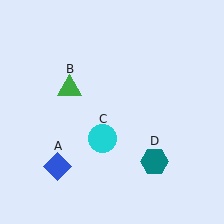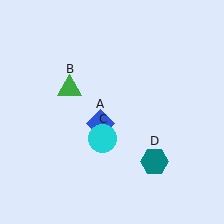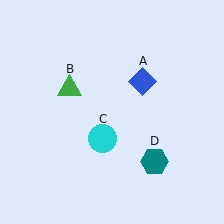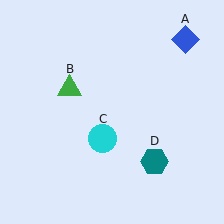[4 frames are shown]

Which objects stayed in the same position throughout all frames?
Green triangle (object B) and cyan circle (object C) and teal hexagon (object D) remained stationary.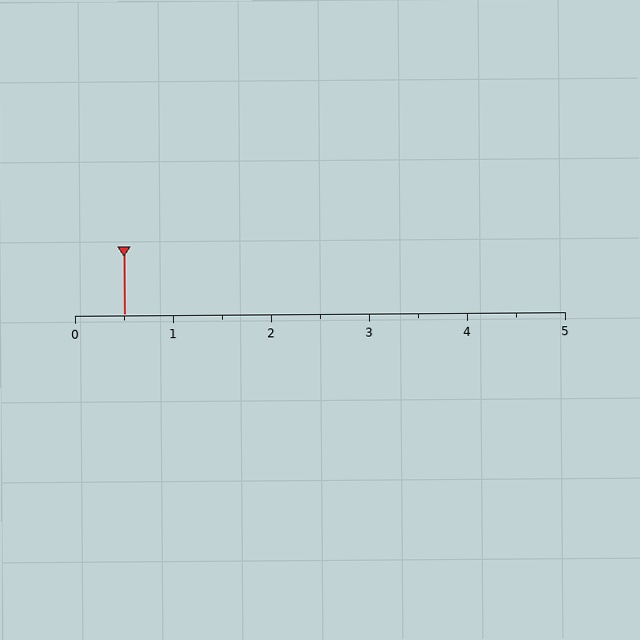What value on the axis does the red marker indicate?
The marker indicates approximately 0.5.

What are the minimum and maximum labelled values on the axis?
The axis runs from 0 to 5.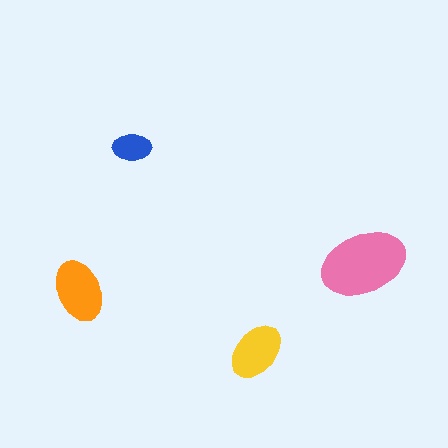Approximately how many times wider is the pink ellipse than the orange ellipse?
About 1.5 times wider.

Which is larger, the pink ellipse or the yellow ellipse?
The pink one.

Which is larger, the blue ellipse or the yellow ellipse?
The yellow one.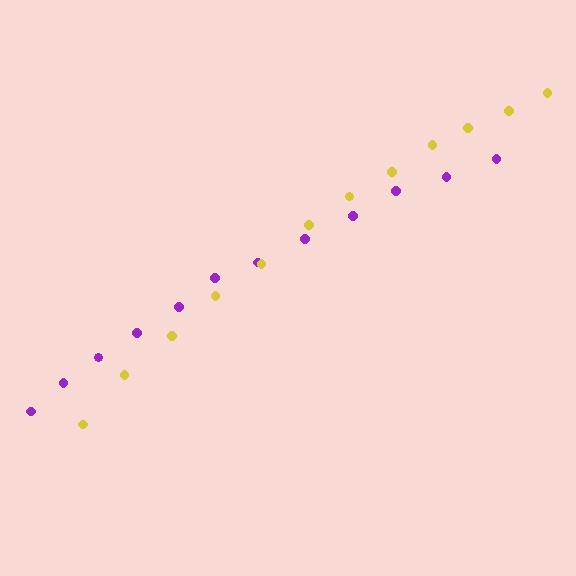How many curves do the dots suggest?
There are 2 distinct paths.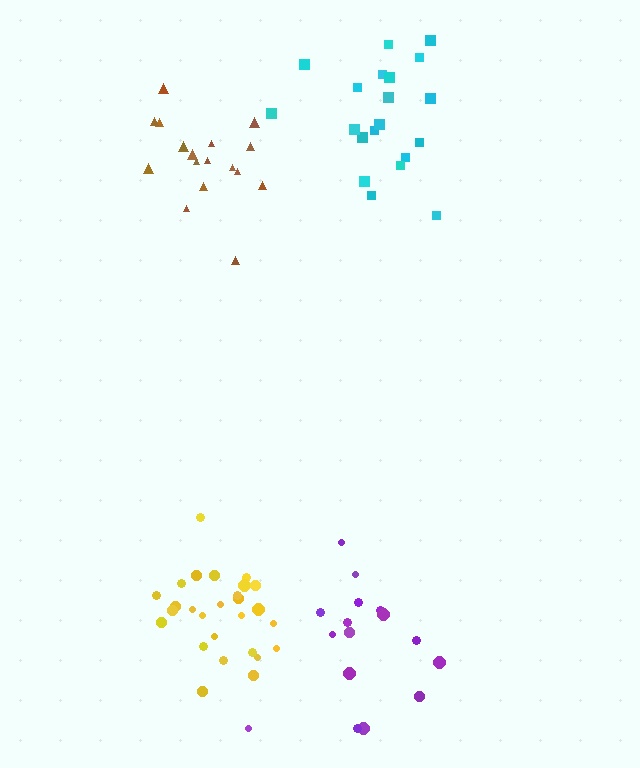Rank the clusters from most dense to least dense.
yellow, brown, cyan, purple.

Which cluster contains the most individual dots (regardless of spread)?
Yellow (27).